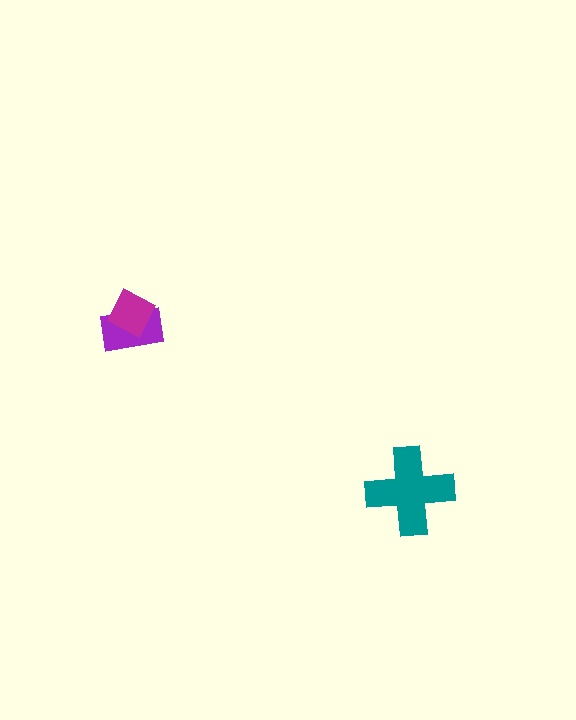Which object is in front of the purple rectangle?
The magenta diamond is in front of the purple rectangle.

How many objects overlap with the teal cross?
0 objects overlap with the teal cross.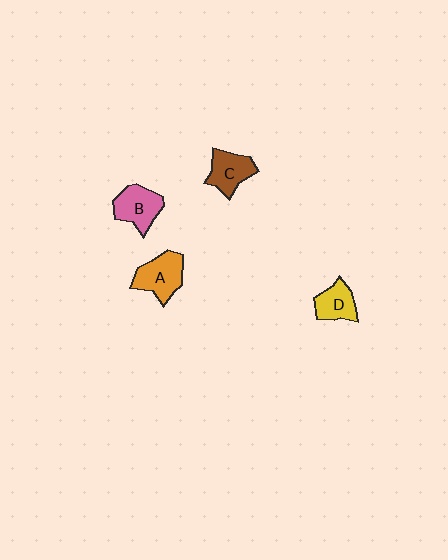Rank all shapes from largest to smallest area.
From largest to smallest: A (orange), B (pink), C (brown), D (yellow).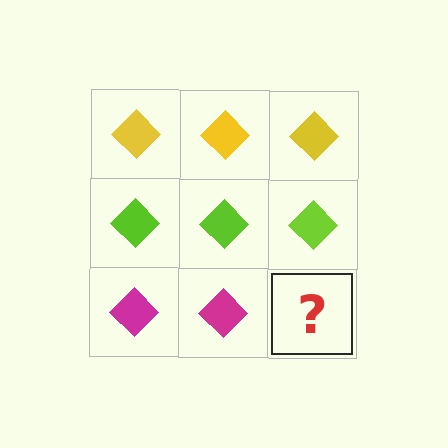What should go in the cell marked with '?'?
The missing cell should contain a magenta diamond.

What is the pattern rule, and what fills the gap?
The rule is that each row has a consistent color. The gap should be filled with a magenta diamond.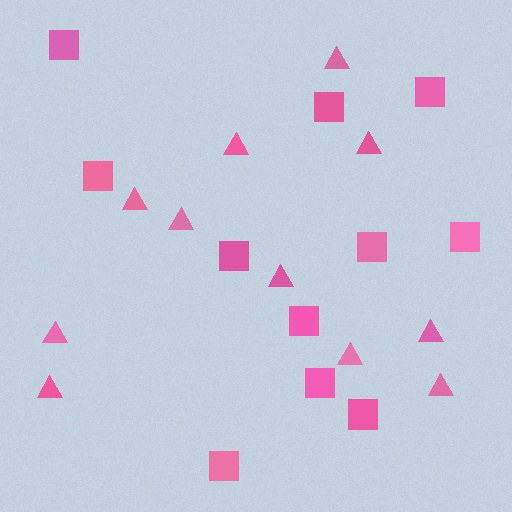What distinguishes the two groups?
There are 2 groups: one group of triangles (11) and one group of squares (11).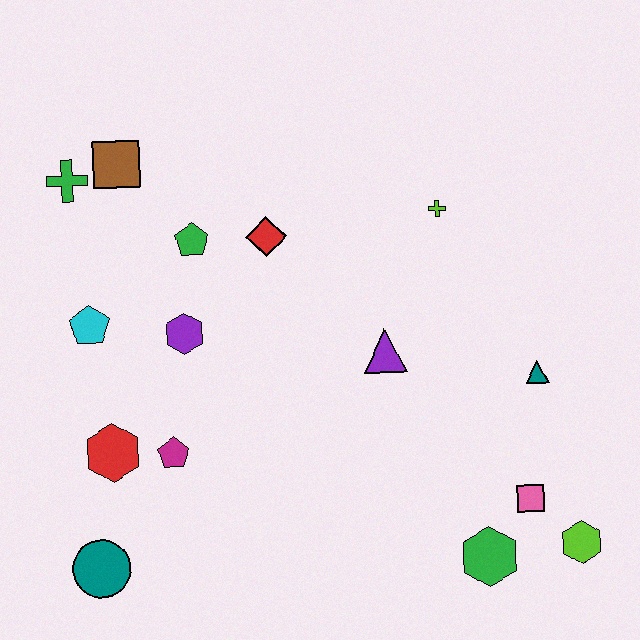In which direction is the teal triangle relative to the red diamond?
The teal triangle is to the right of the red diamond.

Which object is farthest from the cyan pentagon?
The lime hexagon is farthest from the cyan pentagon.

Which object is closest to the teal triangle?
The pink square is closest to the teal triangle.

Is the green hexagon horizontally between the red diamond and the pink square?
Yes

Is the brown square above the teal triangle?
Yes